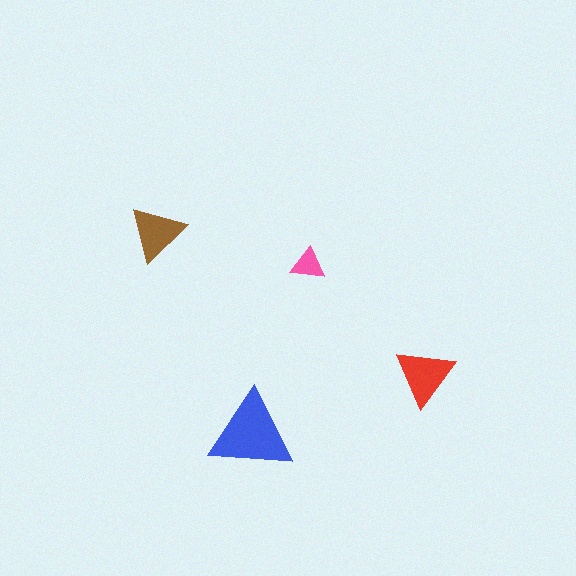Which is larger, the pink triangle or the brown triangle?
The brown one.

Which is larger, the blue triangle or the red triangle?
The blue one.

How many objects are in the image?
There are 4 objects in the image.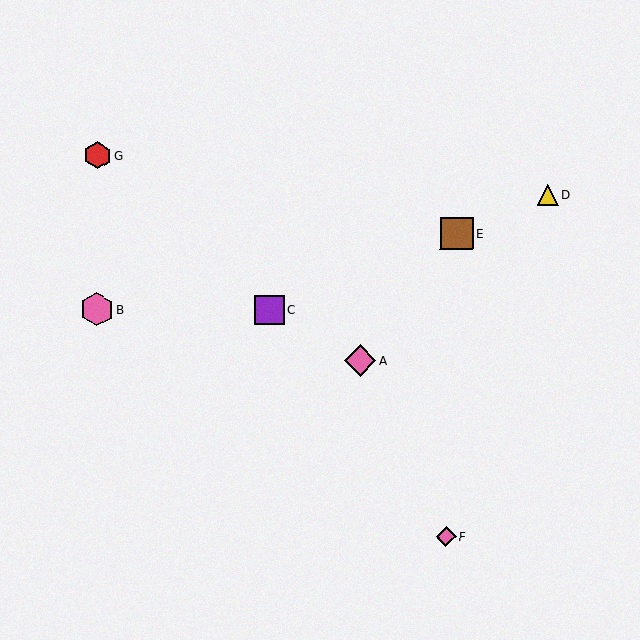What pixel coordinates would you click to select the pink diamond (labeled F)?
Click at (446, 537) to select the pink diamond F.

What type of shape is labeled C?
Shape C is a purple square.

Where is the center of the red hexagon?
The center of the red hexagon is at (98, 156).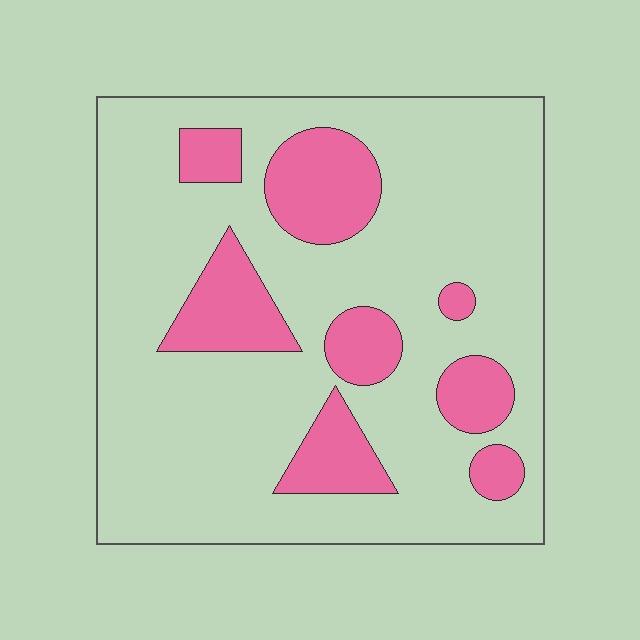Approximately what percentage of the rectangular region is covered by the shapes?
Approximately 20%.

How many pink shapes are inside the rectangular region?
8.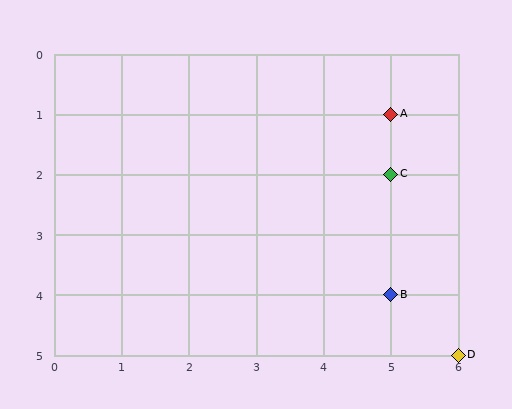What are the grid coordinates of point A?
Point A is at grid coordinates (5, 1).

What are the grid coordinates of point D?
Point D is at grid coordinates (6, 5).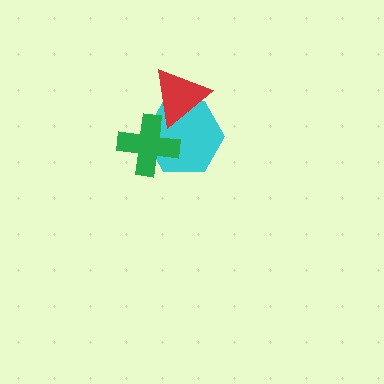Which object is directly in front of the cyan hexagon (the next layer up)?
The red triangle is directly in front of the cyan hexagon.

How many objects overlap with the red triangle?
2 objects overlap with the red triangle.